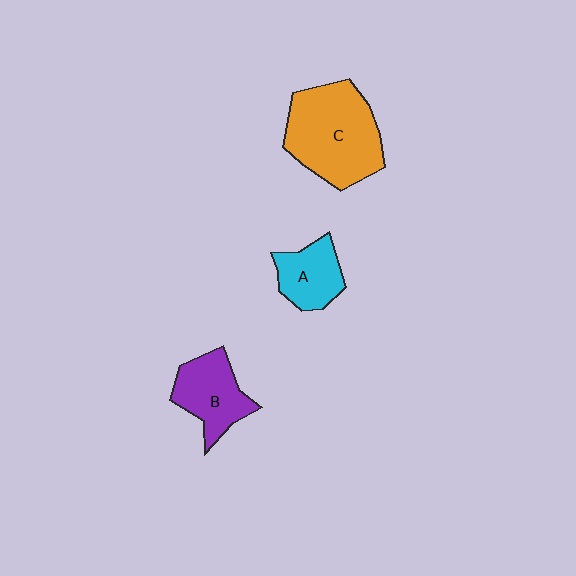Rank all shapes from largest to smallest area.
From largest to smallest: C (orange), B (purple), A (cyan).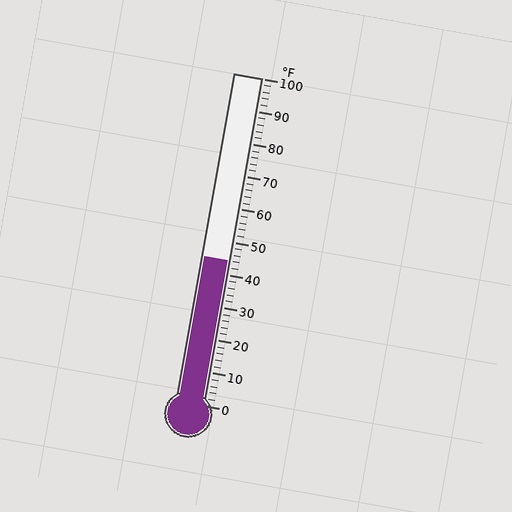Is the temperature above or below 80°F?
The temperature is below 80°F.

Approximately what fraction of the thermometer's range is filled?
The thermometer is filled to approximately 45% of its range.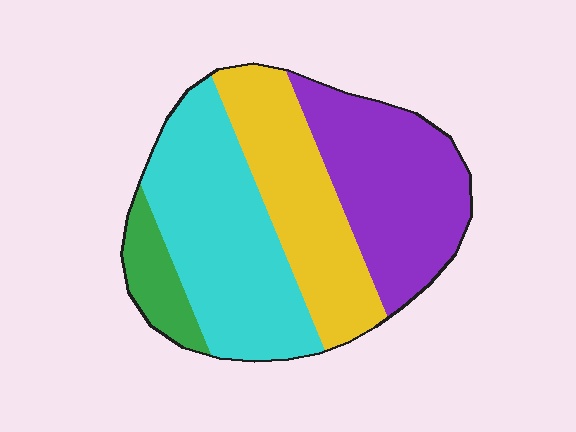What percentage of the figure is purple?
Purple takes up about one third (1/3) of the figure.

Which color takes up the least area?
Green, at roughly 10%.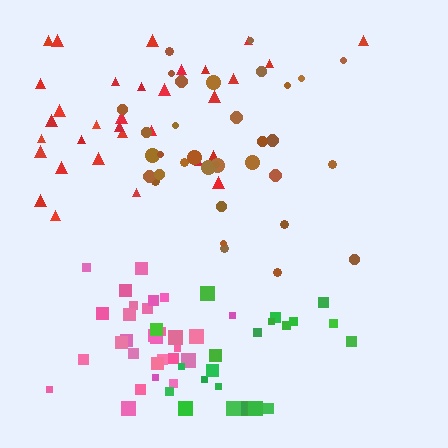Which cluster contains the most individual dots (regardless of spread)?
Brown (35).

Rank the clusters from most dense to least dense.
pink, green, brown, red.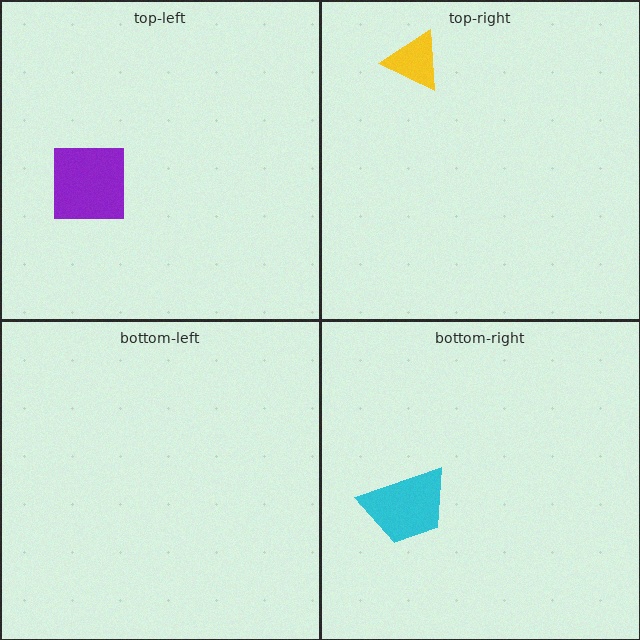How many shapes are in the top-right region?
1.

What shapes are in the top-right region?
The yellow triangle.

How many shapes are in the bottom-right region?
1.